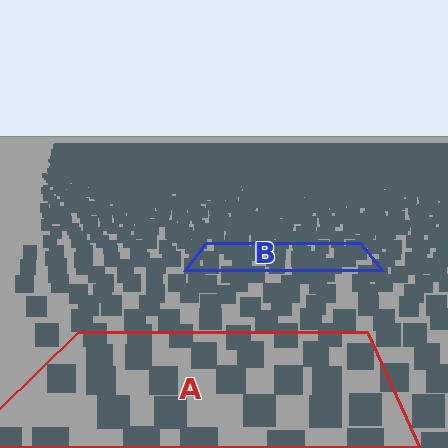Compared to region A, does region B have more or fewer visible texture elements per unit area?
Region B has more texture elements per unit area — they are packed more densely because it is farther away.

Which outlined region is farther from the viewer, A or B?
Region B is farther from the viewer — the texture elements inside it appear smaller and more densely packed.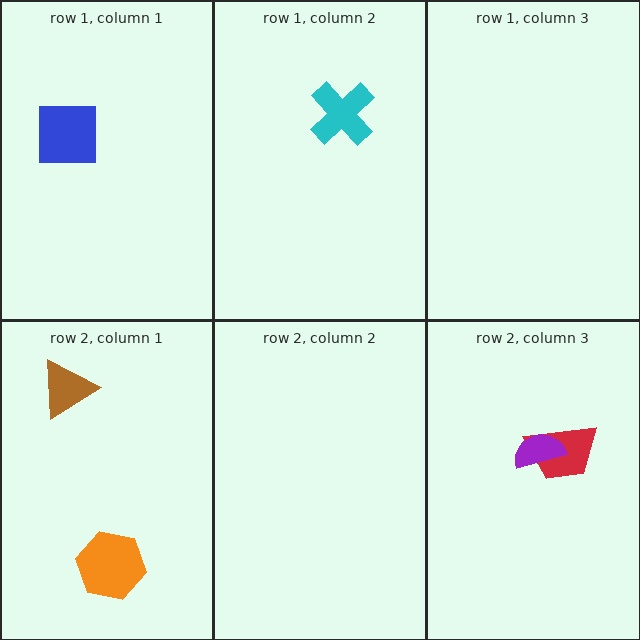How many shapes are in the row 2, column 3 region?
2.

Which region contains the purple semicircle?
The row 2, column 3 region.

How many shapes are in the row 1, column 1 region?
1.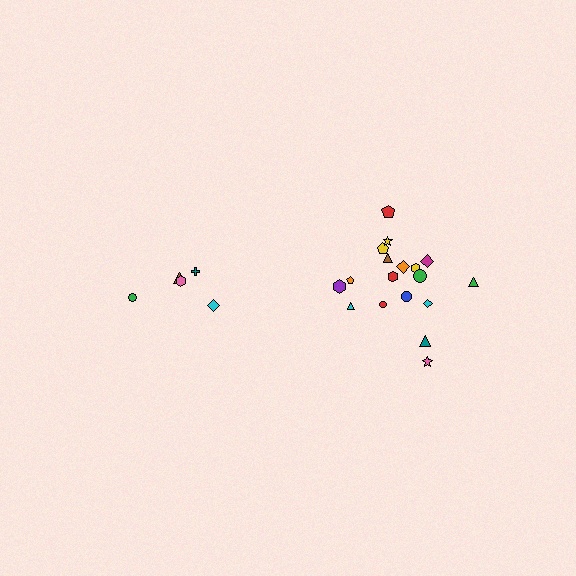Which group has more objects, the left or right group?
The right group.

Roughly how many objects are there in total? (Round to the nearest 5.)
Roughly 25 objects in total.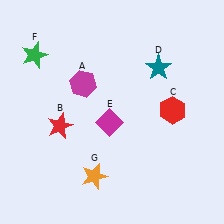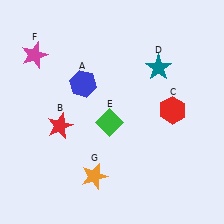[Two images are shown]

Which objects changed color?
A changed from magenta to blue. E changed from magenta to green. F changed from green to magenta.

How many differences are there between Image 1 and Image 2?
There are 3 differences between the two images.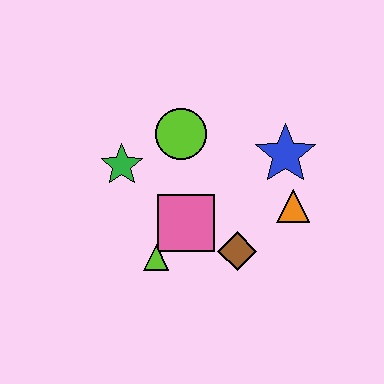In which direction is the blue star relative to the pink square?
The blue star is to the right of the pink square.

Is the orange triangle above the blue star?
No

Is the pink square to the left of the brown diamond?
Yes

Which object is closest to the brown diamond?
The pink square is closest to the brown diamond.